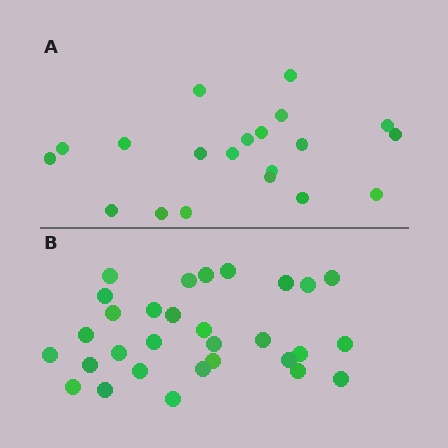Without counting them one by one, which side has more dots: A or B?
Region B (the bottom region) has more dots.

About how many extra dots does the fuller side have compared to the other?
Region B has roughly 10 or so more dots than region A.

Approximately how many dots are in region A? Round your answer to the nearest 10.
About 20 dots.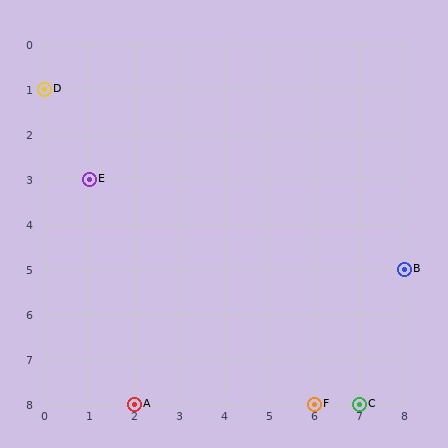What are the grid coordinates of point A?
Point A is at grid coordinates (2, 8).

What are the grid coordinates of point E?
Point E is at grid coordinates (1, 3).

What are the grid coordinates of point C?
Point C is at grid coordinates (7, 8).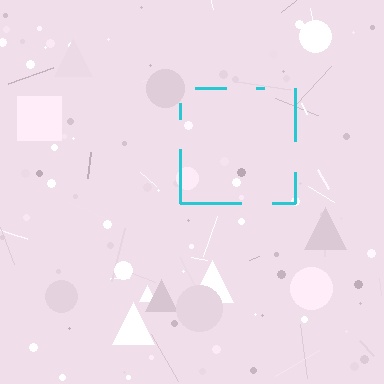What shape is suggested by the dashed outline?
The dashed outline suggests a square.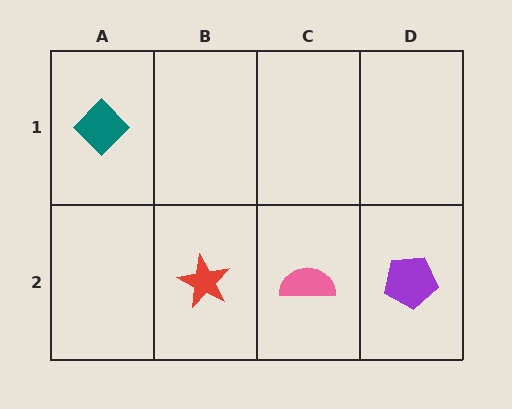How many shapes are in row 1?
1 shape.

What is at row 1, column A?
A teal diamond.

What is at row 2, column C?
A pink semicircle.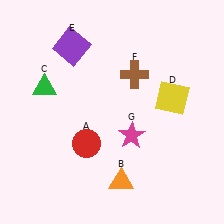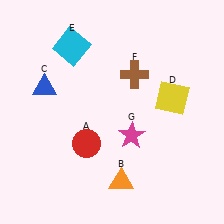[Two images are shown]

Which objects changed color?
C changed from green to blue. E changed from purple to cyan.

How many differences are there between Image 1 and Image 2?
There are 2 differences between the two images.